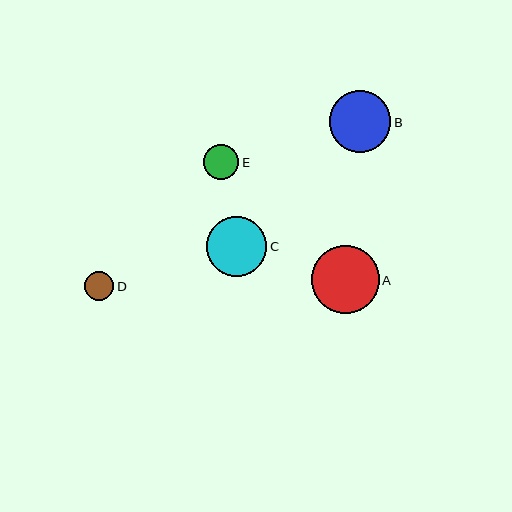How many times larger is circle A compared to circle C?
Circle A is approximately 1.1 times the size of circle C.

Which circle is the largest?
Circle A is the largest with a size of approximately 68 pixels.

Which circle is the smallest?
Circle D is the smallest with a size of approximately 29 pixels.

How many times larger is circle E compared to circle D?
Circle E is approximately 1.2 times the size of circle D.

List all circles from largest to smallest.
From largest to smallest: A, B, C, E, D.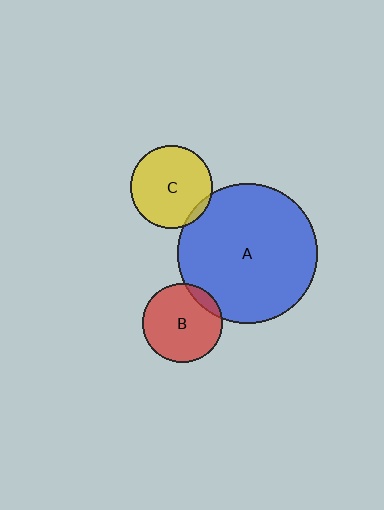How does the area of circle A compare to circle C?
Approximately 2.9 times.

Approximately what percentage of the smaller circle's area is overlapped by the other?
Approximately 10%.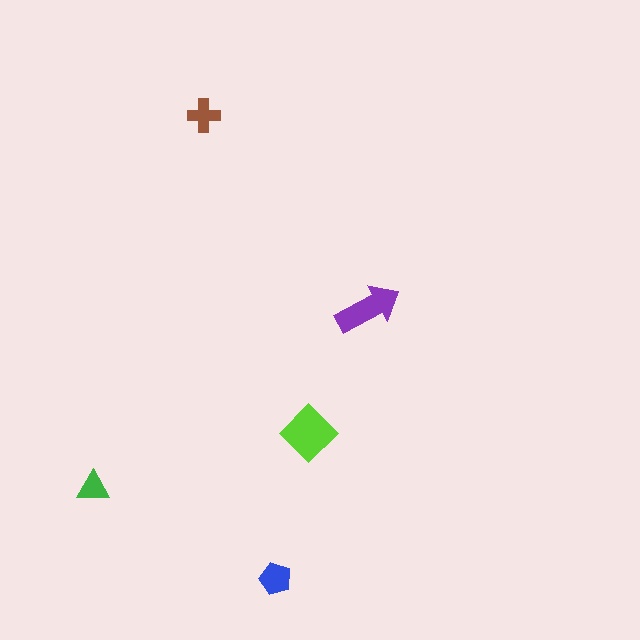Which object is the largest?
The lime diamond.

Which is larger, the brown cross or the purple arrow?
The purple arrow.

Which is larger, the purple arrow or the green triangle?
The purple arrow.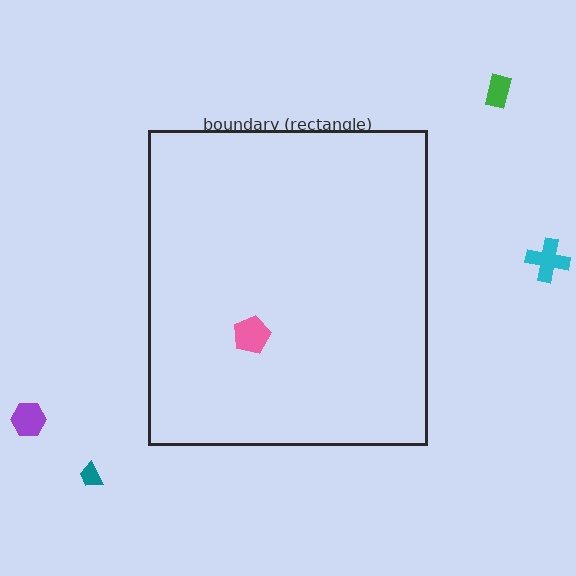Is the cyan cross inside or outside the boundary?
Outside.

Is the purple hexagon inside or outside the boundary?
Outside.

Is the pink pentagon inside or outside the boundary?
Inside.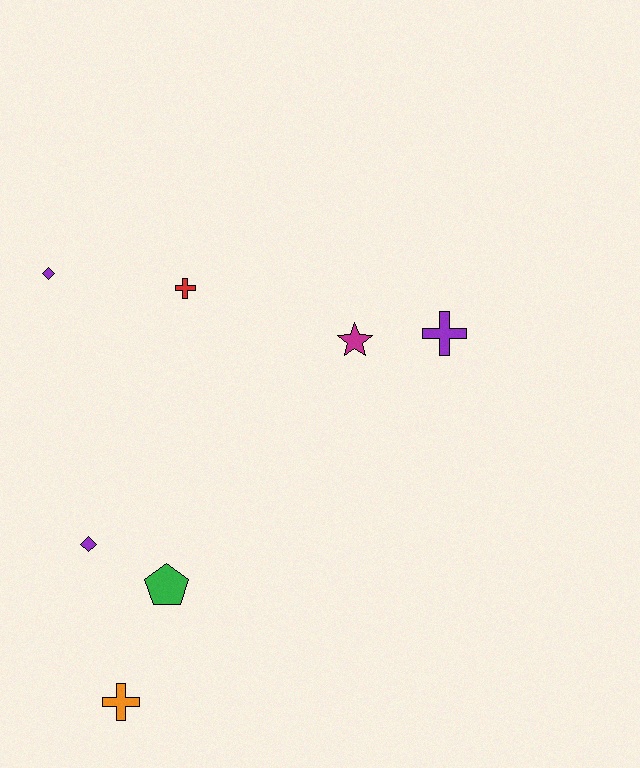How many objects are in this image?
There are 7 objects.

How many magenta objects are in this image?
There is 1 magenta object.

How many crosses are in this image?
There are 3 crosses.